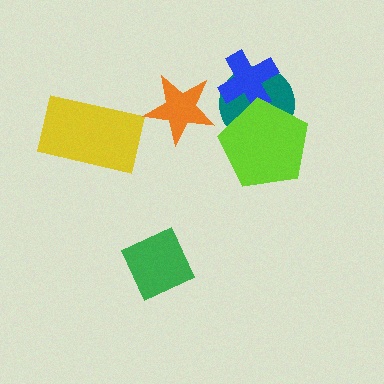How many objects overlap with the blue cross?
2 objects overlap with the blue cross.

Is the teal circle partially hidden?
Yes, it is partially covered by another shape.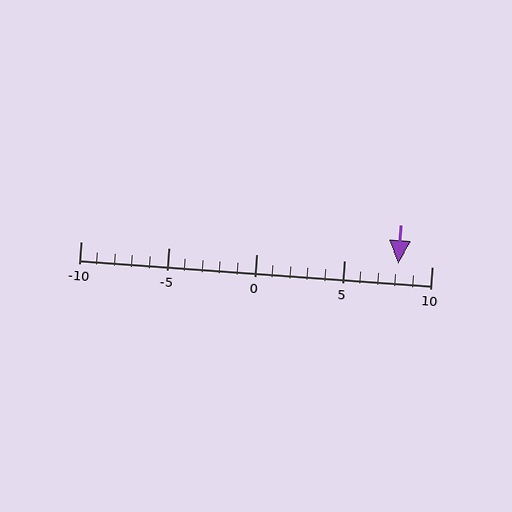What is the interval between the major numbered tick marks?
The major tick marks are spaced 5 units apart.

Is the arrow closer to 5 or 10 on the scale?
The arrow is closer to 10.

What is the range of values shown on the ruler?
The ruler shows values from -10 to 10.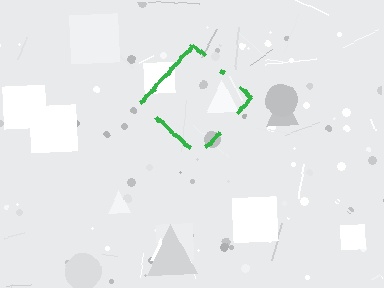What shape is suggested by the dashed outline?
The dashed outline suggests a diamond.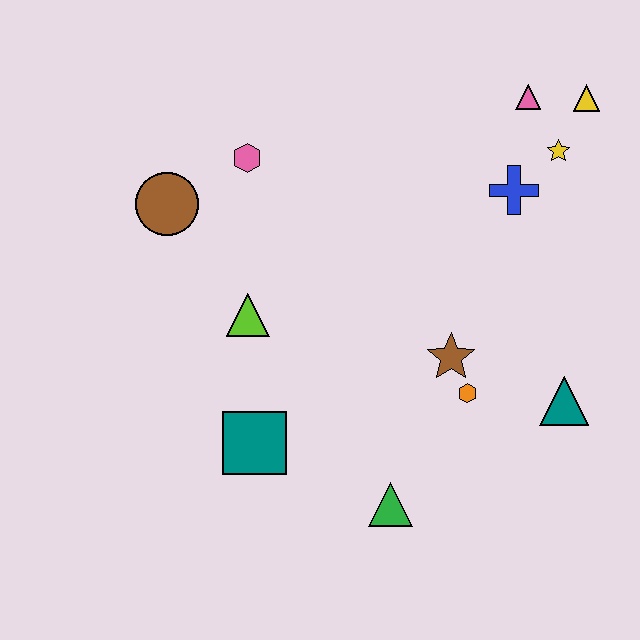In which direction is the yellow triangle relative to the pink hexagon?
The yellow triangle is to the right of the pink hexagon.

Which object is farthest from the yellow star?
The teal square is farthest from the yellow star.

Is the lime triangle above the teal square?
Yes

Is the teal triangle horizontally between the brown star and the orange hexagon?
No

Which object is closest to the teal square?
The lime triangle is closest to the teal square.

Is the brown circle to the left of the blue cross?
Yes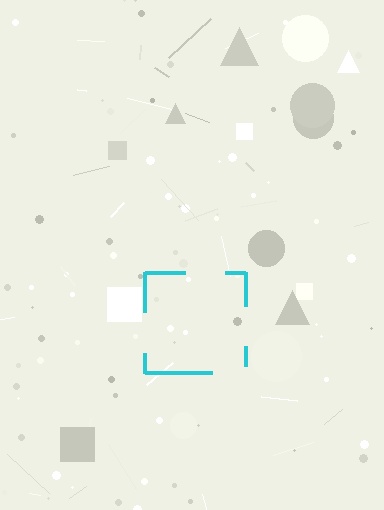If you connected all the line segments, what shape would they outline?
They would outline a square.